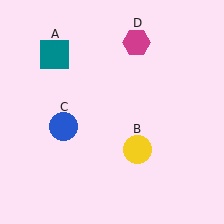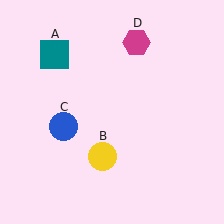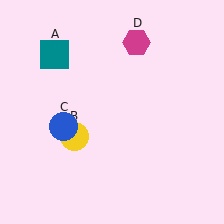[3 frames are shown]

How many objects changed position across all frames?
1 object changed position: yellow circle (object B).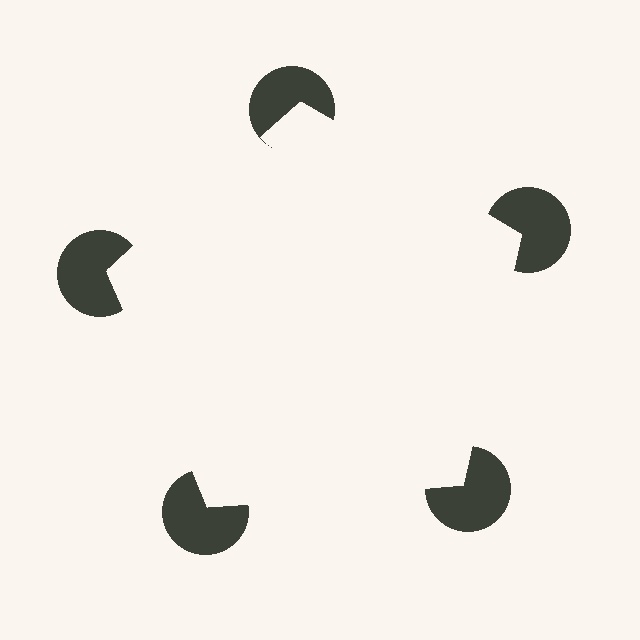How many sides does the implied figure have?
5 sides.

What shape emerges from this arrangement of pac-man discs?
An illusory pentagon — its edges are inferred from the aligned wedge cuts in the pac-man discs, not physically drawn.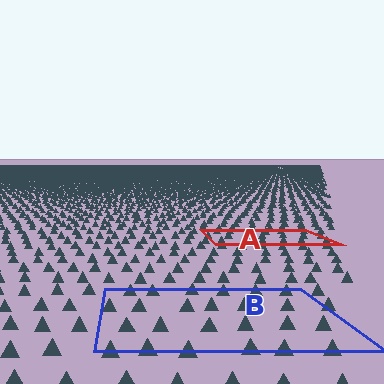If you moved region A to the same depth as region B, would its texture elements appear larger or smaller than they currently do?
They would appear larger. At a closer depth, the same texture elements are projected at a bigger on-screen size.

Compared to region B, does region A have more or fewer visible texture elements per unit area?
Region A has more texture elements per unit area — they are packed more densely because it is farther away.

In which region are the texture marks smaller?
The texture marks are smaller in region A, because it is farther away.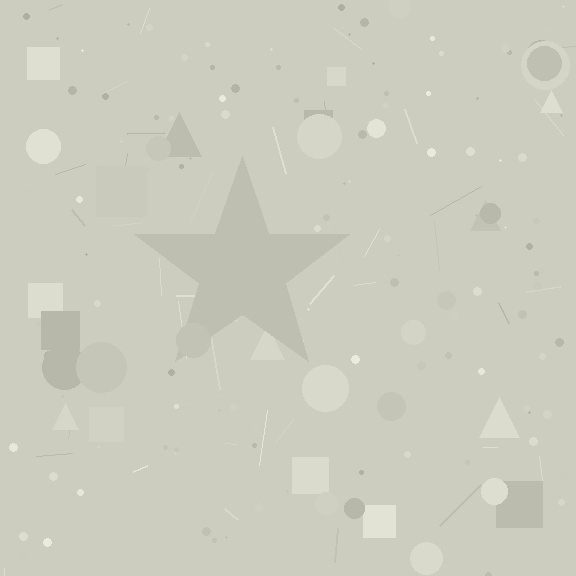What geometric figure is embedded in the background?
A star is embedded in the background.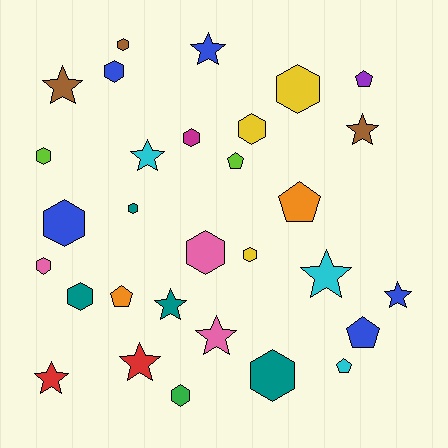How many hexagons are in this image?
There are 14 hexagons.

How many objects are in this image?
There are 30 objects.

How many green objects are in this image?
There is 1 green object.